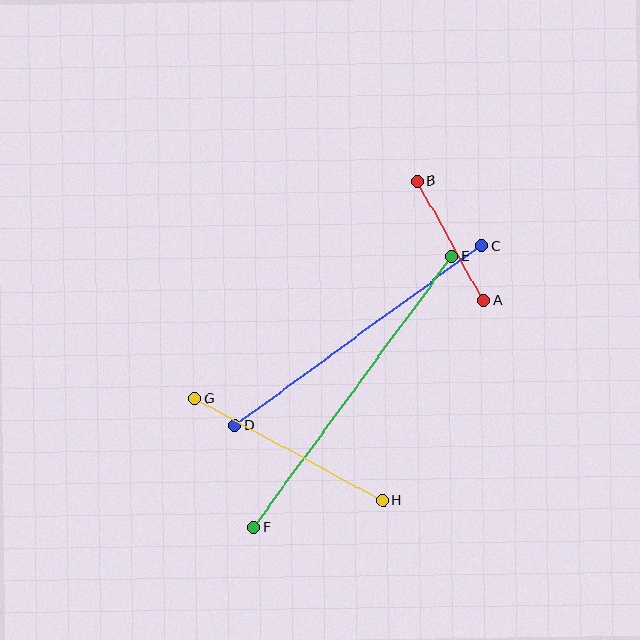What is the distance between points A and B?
The distance is approximately 136 pixels.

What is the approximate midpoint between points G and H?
The midpoint is at approximately (289, 450) pixels.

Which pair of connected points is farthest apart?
Points E and F are farthest apart.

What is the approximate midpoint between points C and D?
The midpoint is at approximately (358, 335) pixels.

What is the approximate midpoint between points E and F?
The midpoint is at approximately (353, 392) pixels.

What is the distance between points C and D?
The distance is approximately 305 pixels.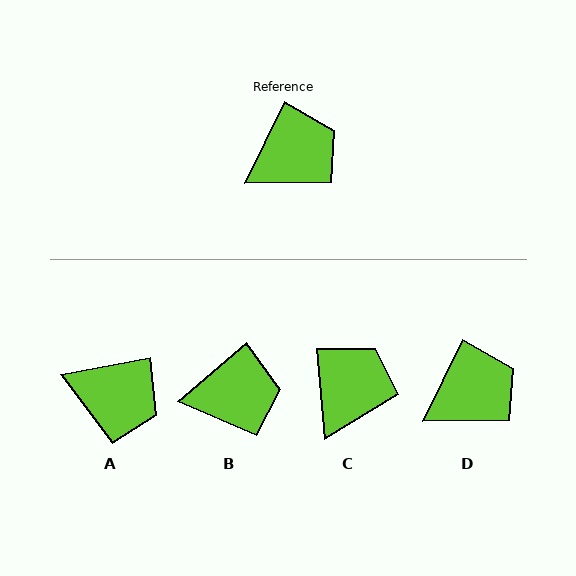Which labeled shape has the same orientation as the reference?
D.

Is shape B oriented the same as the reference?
No, it is off by about 23 degrees.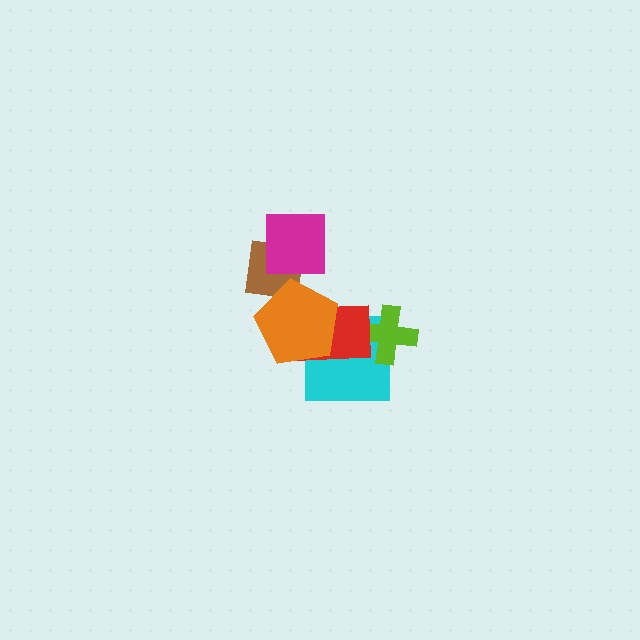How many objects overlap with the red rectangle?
3 objects overlap with the red rectangle.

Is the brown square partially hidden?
Yes, it is partially covered by another shape.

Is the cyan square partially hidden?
Yes, it is partially covered by another shape.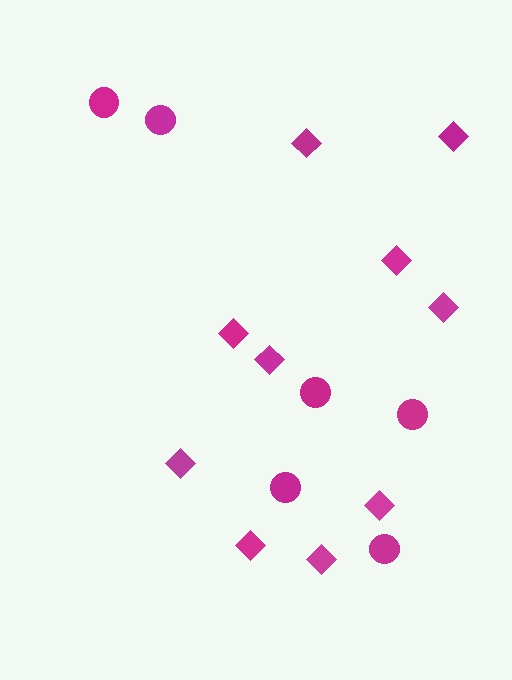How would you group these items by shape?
There are 2 groups: one group of diamonds (10) and one group of circles (6).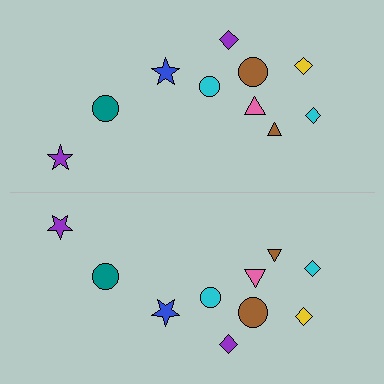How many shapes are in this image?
There are 20 shapes in this image.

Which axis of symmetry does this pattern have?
The pattern has a horizontal axis of symmetry running through the center of the image.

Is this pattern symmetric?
Yes, this pattern has bilateral (reflection) symmetry.